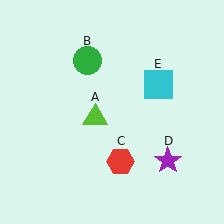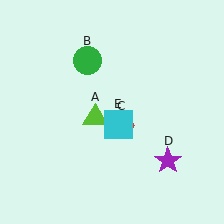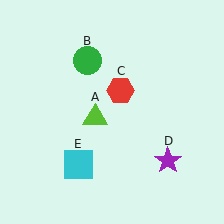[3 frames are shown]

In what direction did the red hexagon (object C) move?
The red hexagon (object C) moved up.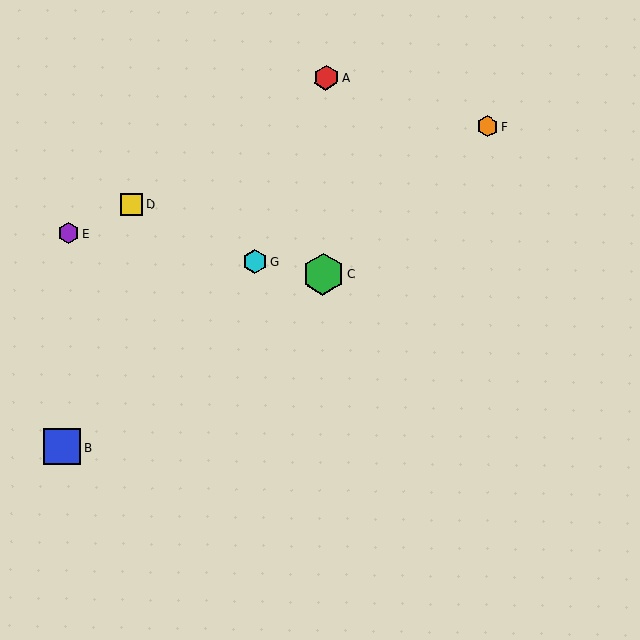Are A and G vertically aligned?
No, A is at x≈326 and G is at x≈255.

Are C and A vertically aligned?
Yes, both are at x≈323.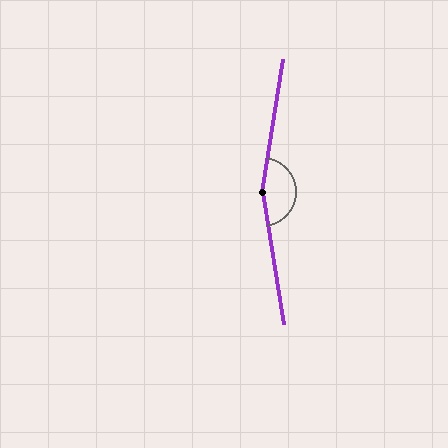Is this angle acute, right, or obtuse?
It is obtuse.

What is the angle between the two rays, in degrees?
Approximately 161 degrees.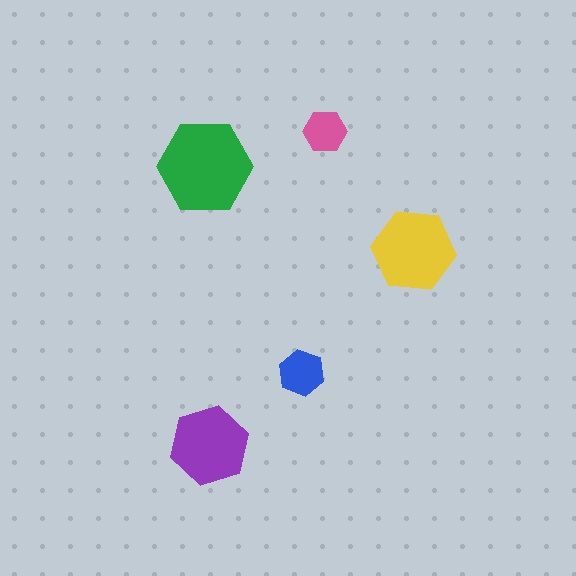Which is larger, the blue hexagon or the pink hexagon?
The blue one.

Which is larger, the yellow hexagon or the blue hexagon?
The yellow one.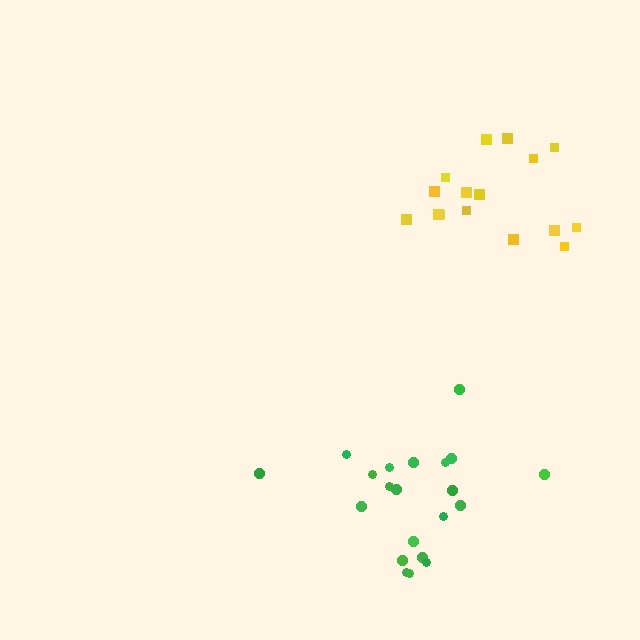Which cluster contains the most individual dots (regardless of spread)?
Green (21).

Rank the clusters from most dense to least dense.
yellow, green.